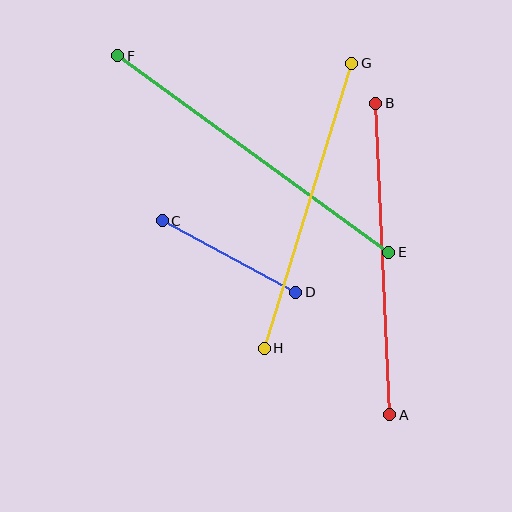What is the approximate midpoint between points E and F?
The midpoint is at approximately (253, 154) pixels.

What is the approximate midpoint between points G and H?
The midpoint is at approximately (308, 206) pixels.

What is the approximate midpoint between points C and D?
The midpoint is at approximately (229, 257) pixels.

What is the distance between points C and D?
The distance is approximately 152 pixels.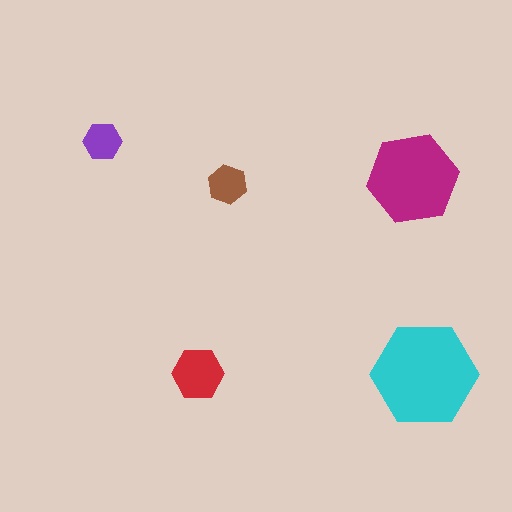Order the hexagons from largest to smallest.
the cyan one, the magenta one, the red one, the brown one, the purple one.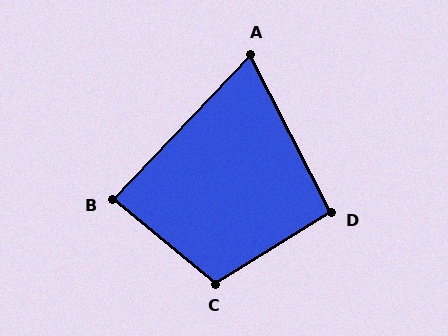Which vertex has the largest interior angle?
C, at approximately 109 degrees.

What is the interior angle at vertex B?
Approximately 85 degrees (approximately right).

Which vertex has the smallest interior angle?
A, at approximately 71 degrees.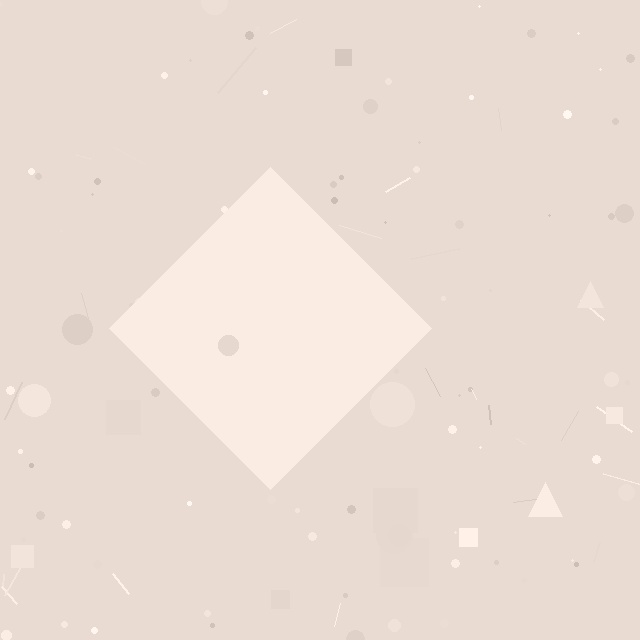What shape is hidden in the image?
A diamond is hidden in the image.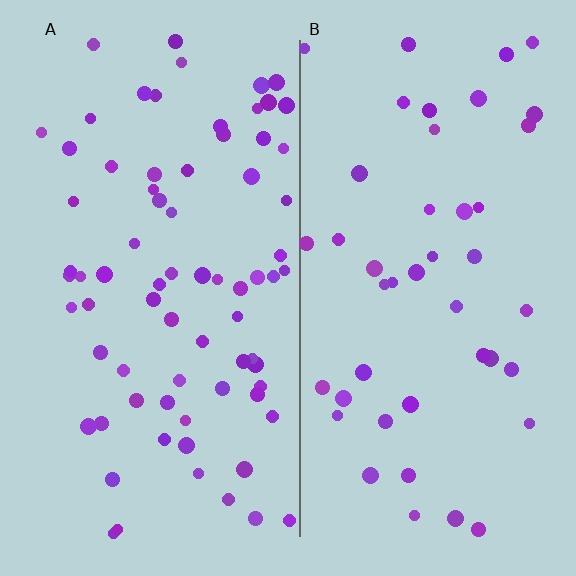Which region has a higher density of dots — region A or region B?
A (the left).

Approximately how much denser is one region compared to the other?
Approximately 1.7× — region A over region B.